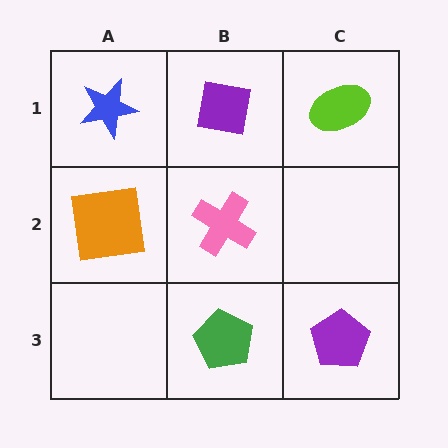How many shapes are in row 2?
2 shapes.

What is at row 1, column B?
A purple square.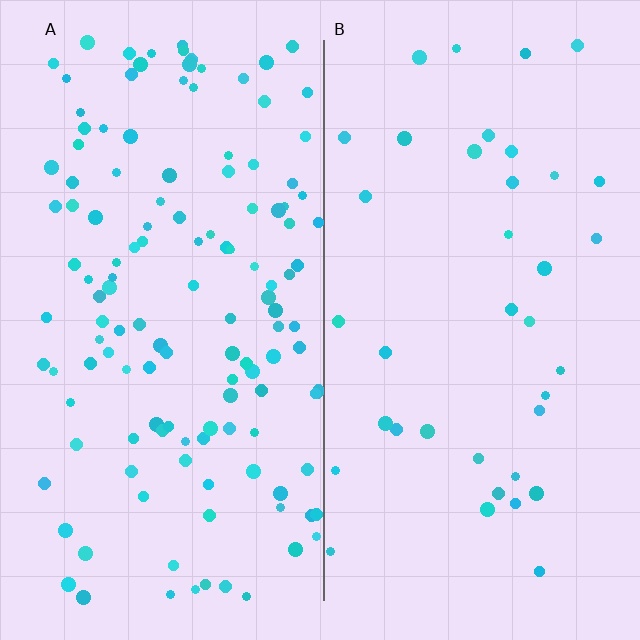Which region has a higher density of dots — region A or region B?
A (the left).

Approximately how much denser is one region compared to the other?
Approximately 3.6× — region A over region B.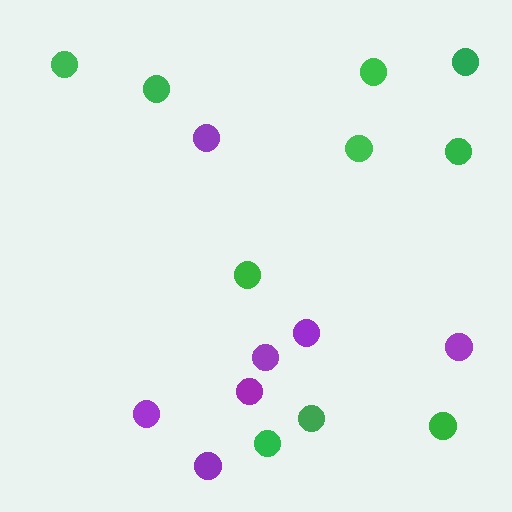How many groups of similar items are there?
There are 2 groups: one group of purple circles (7) and one group of green circles (10).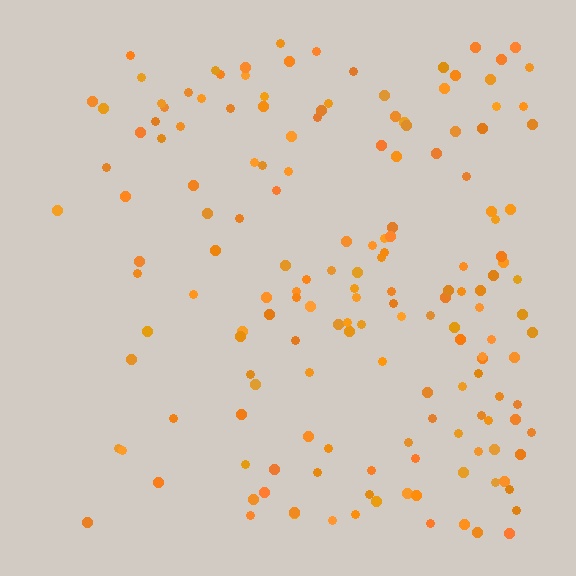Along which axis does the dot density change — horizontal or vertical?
Horizontal.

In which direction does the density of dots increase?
From left to right, with the right side densest.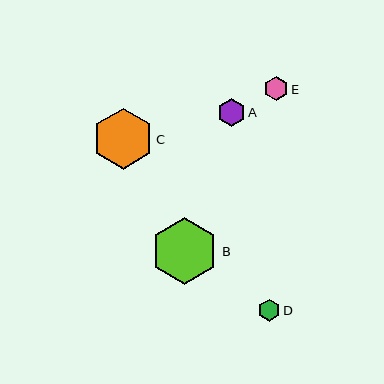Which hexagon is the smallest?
Hexagon D is the smallest with a size of approximately 22 pixels.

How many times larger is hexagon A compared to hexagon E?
Hexagon A is approximately 1.2 times the size of hexagon E.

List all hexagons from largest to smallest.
From largest to smallest: B, C, A, E, D.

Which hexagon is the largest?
Hexagon B is the largest with a size of approximately 68 pixels.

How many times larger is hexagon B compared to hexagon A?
Hexagon B is approximately 2.4 times the size of hexagon A.